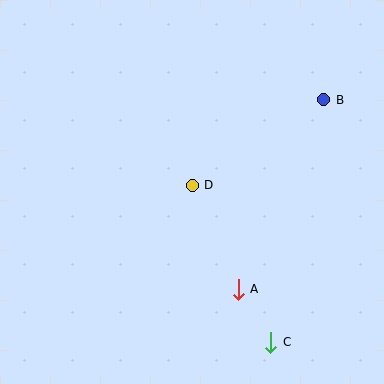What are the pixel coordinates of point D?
Point D is at (192, 185).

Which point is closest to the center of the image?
Point D at (192, 185) is closest to the center.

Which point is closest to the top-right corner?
Point B is closest to the top-right corner.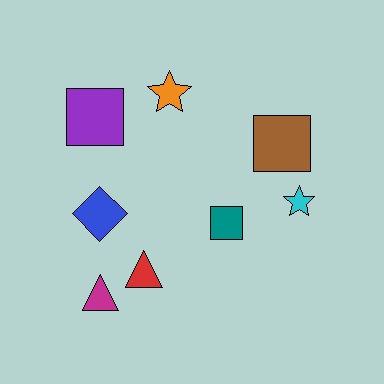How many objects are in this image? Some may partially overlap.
There are 8 objects.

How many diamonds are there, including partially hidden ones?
There is 1 diamond.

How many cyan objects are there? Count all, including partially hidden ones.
There is 1 cyan object.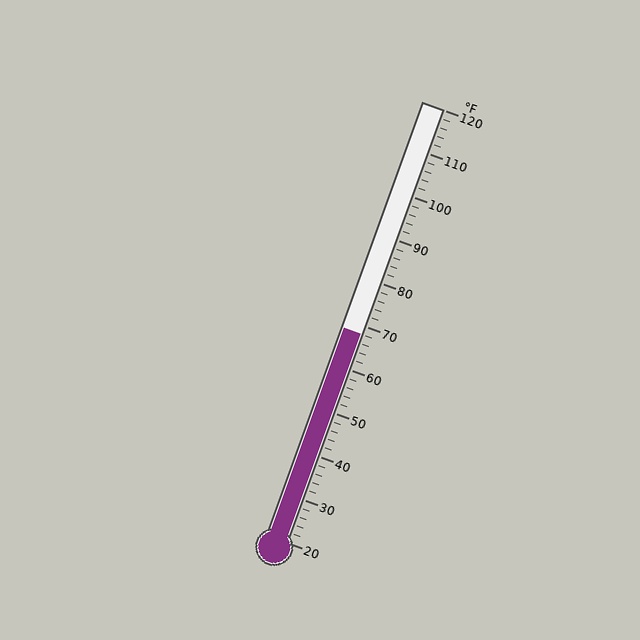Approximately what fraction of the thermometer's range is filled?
The thermometer is filled to approximately 50% of its range.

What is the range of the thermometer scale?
The thermometer scale ranges from 20°F to 120°F.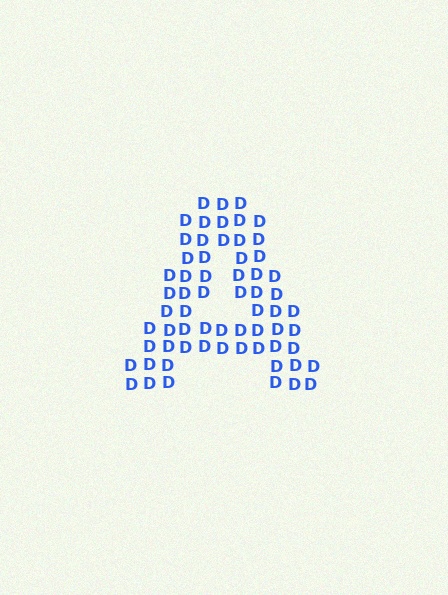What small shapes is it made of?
It is made of small letter D's.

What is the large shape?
The large shape is the letter A.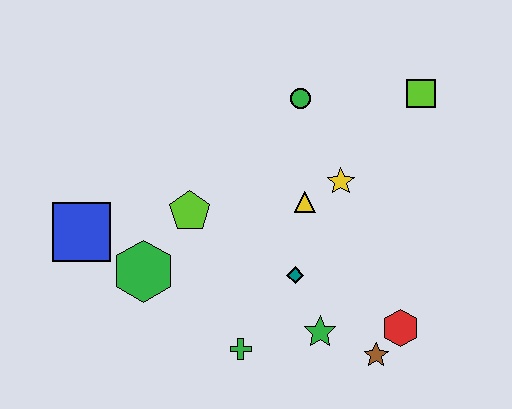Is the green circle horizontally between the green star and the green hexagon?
Yes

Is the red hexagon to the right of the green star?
Yes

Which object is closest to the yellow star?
The yellow triangle is closest to the yellow star.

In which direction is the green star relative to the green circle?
The green star is below the green circle.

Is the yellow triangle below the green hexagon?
No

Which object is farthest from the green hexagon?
The lime square is farthest from the green hexagon.